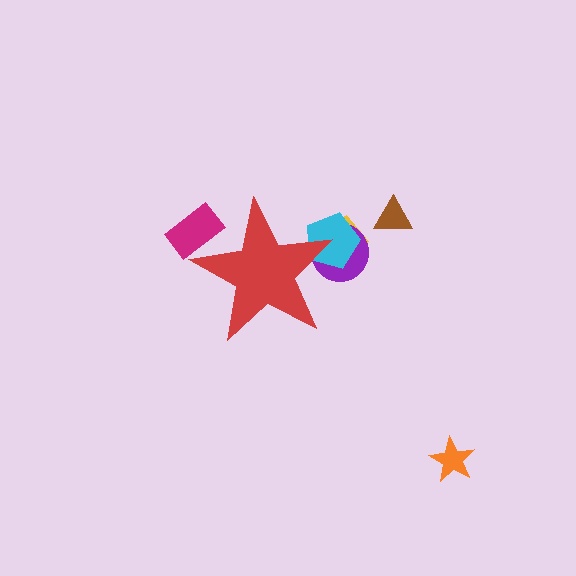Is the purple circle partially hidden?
Yes, the purple circle is partially hidden behind the red star.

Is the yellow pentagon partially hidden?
Yes, the yellow pentagon is partially hidden behind the red star.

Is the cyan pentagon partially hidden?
Yes, the cyan pentagon is partially hidden behind the red star.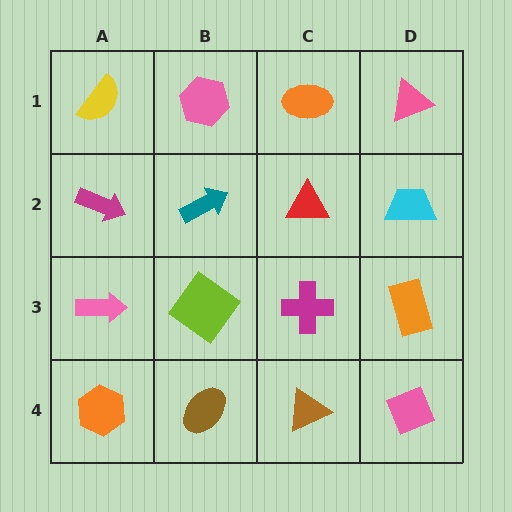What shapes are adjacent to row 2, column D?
A pink triangle (row 1, column D), an orange rectangle (row 3, column D), a red triangle (row 2, column C).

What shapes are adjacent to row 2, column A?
A yellow semicircle (row 1, column A), a pink arrow (row 3, column A), a teal arrow (row 2, column B).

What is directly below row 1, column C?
A red triangle.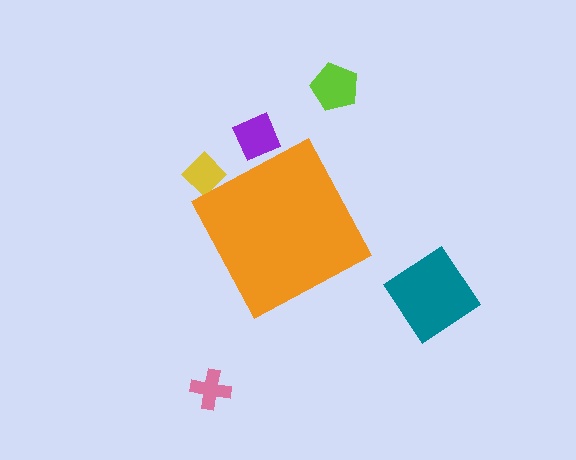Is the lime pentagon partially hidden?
No, the lime pentagon is fully visible.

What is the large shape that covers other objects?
An orange diamond.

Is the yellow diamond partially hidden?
Yes, the yellow diamond is partially hidden behind the orange diamond.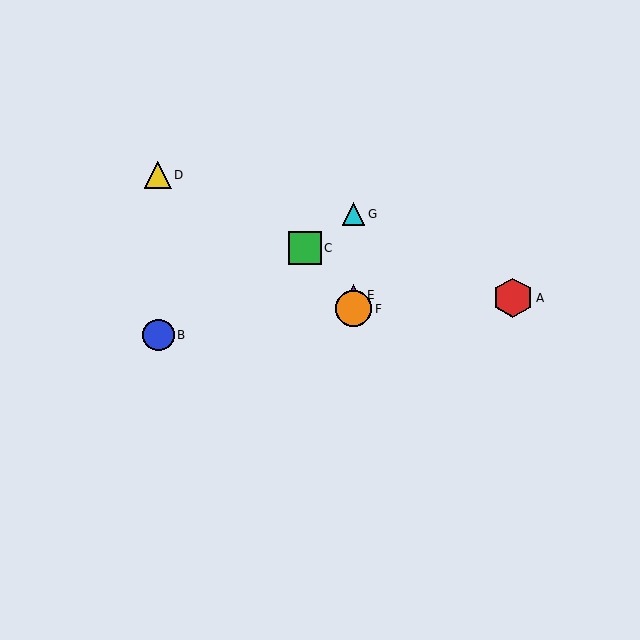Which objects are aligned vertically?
Objects E, F, G are aligned vertically.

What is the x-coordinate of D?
Object D is at x≈158.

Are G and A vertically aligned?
No, G is at x≈354 and A is at x≈513.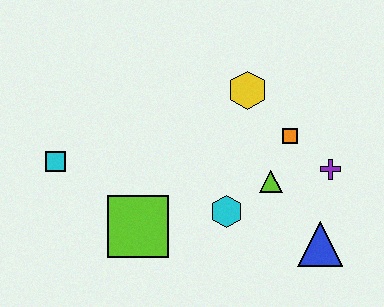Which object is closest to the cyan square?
The lime square is closest to the cyan square.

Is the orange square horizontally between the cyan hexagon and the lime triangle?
No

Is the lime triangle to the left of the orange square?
Yes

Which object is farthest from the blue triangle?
The cyan square is farthest from the blue triangle.